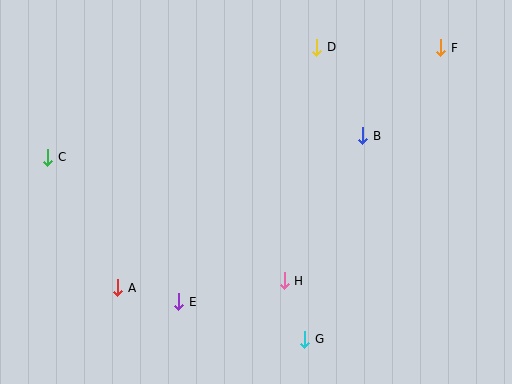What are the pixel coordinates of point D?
Point D is at (317, 47).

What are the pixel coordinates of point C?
Point C is at (48, 157).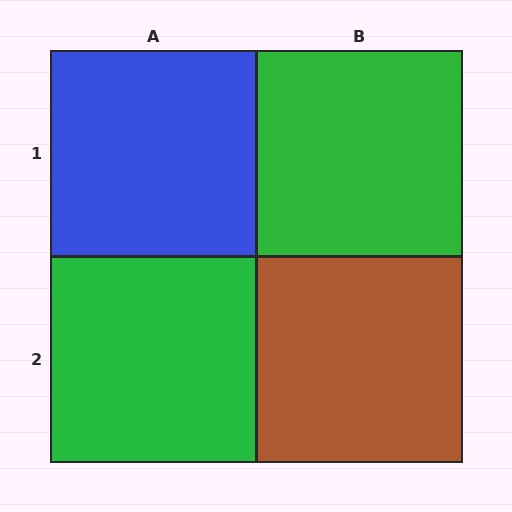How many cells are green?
2 cells are green.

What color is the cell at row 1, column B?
Green.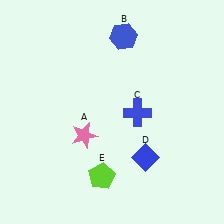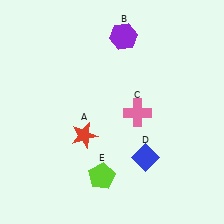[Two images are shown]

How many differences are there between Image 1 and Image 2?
There are 3 differences between the two images.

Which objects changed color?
A changed from pink to red. B changed from blue to purple. C changed from blue to pink.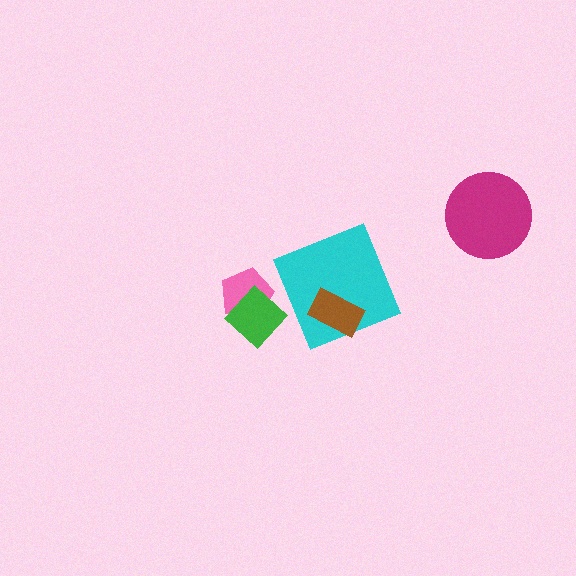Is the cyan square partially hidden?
Yes, it is partially covered by another shape.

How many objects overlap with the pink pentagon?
1 object overlaps with the pink pentagon.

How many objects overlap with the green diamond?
1 object overlaps with the green diamond.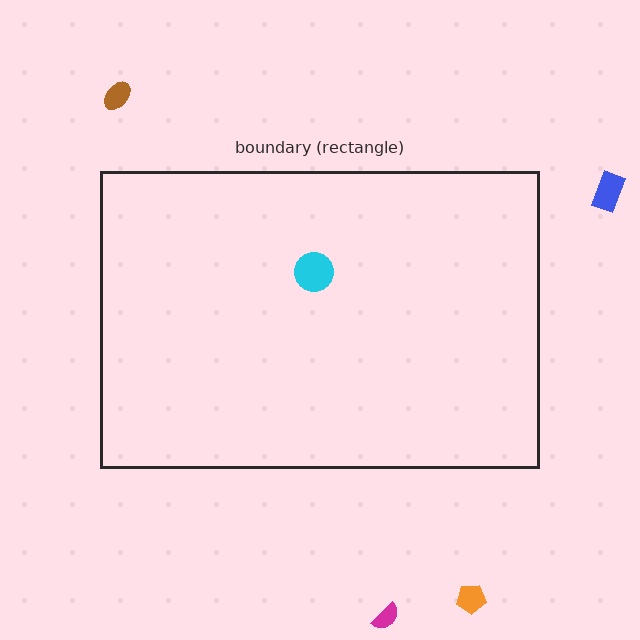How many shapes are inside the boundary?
1 inside, 4 outside.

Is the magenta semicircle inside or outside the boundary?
Outside.